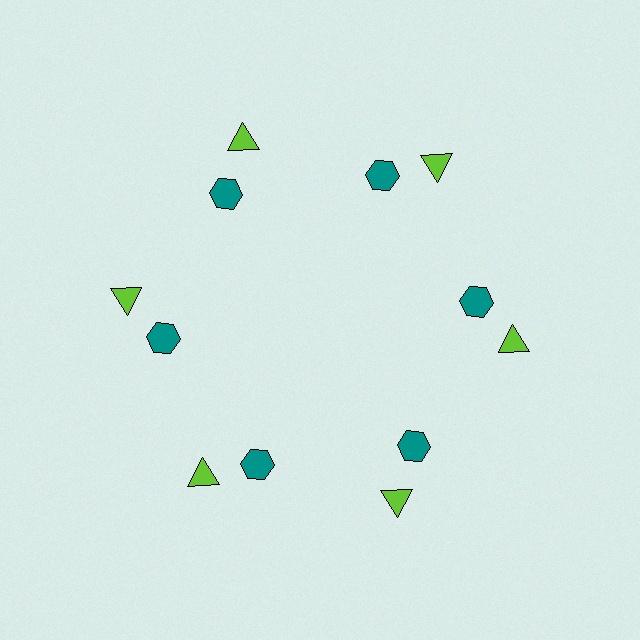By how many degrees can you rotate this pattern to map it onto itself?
The pattern maps onto itself every 60 degrees of rotation.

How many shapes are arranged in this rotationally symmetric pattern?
There are 12 shapes, arranged in 6 groups of 2.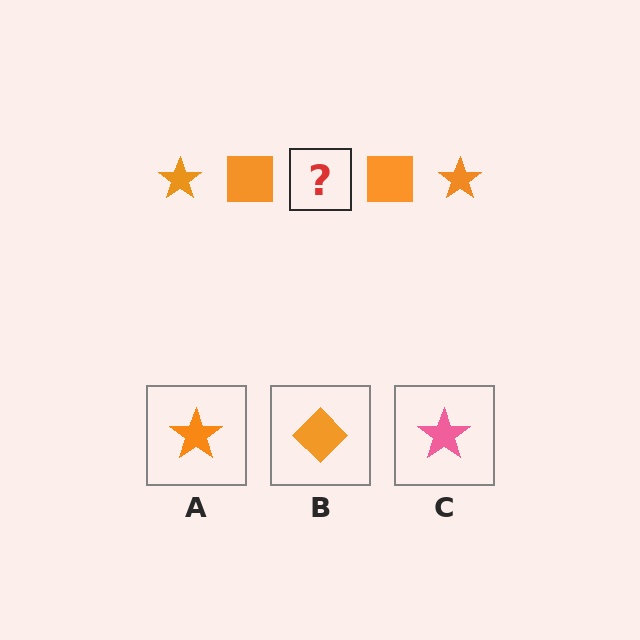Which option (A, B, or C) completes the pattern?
A.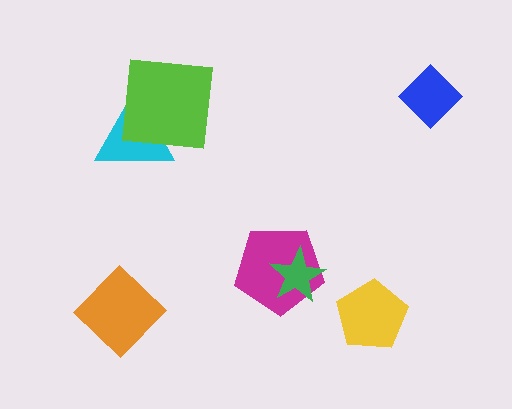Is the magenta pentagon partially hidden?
Yes, it is partially covered by another shape.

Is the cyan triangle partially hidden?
Yes, it is partially covered by another shape.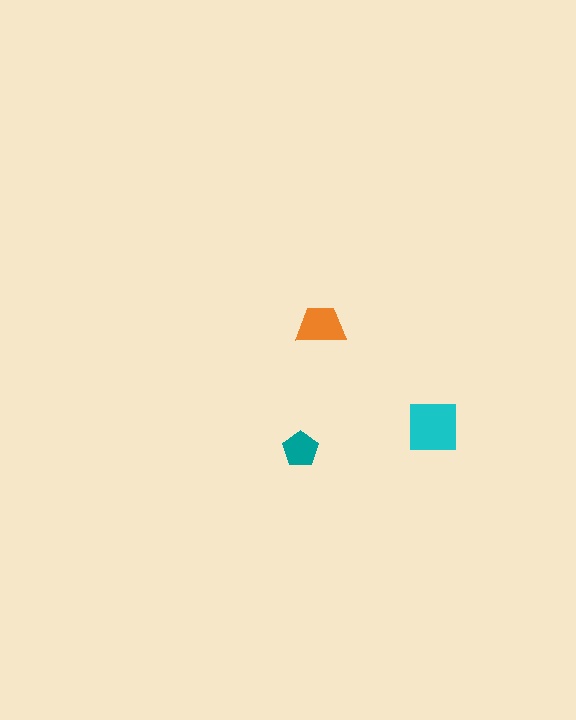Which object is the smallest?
The teal pentagon.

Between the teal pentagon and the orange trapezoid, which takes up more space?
The orange trapezoid.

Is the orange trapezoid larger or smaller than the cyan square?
Smaller.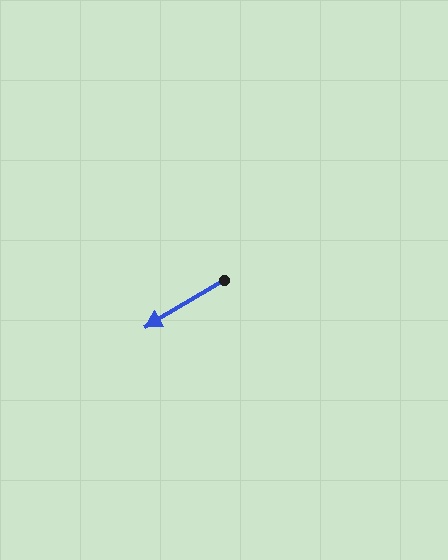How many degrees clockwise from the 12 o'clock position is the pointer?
Approximately 239 degrees.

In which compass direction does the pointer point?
Southwest.